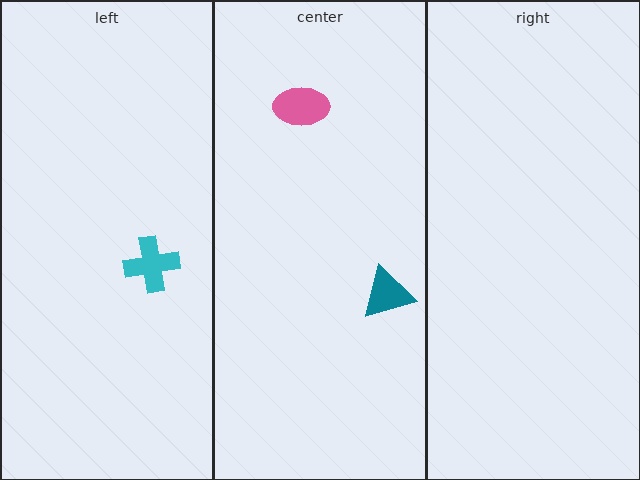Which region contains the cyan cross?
The left region.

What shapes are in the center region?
The pink ellipse, the teal triangle.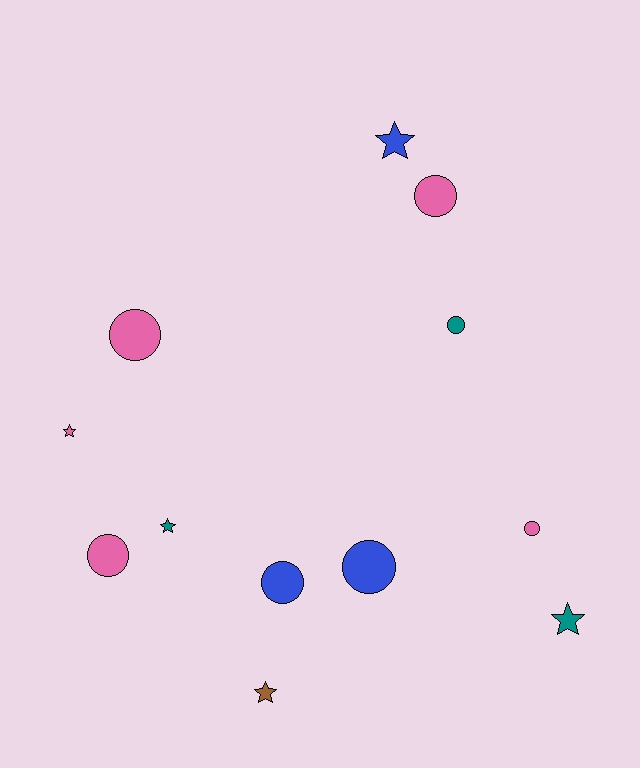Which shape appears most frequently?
Circle, with 7 objects.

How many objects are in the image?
There are 12 objects.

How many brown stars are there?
There is 1 brown star.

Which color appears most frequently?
Pink, with 5 objects.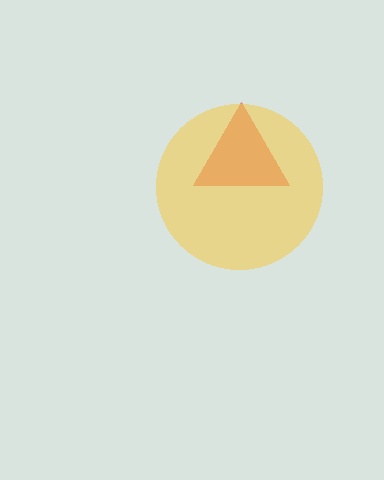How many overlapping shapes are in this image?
There are 2 overlapping shapes in the image.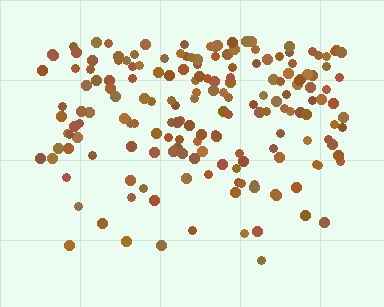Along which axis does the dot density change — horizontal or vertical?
Vertical.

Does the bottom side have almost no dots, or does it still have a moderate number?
Still a moderate number, just noticeably fewer than the top.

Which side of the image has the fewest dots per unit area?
The bottom.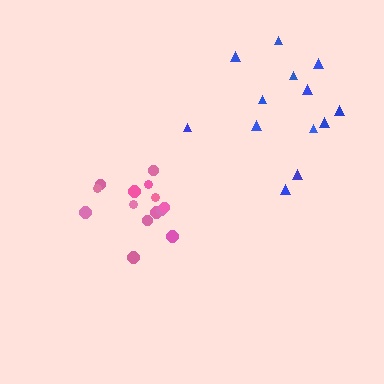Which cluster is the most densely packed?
Pink.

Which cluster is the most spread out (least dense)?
Blue.